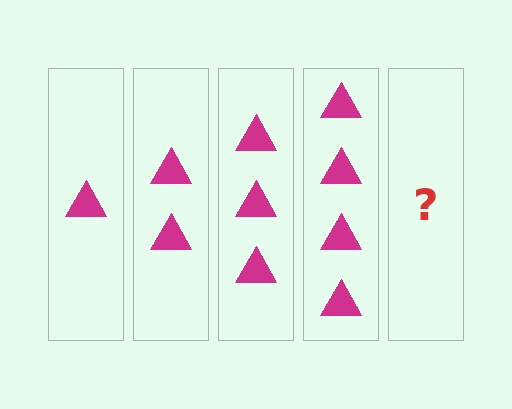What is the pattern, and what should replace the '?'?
The pattern is that each step adds one more triangle. The '?' should be 5 triangles.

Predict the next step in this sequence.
The next step is 5 triangles.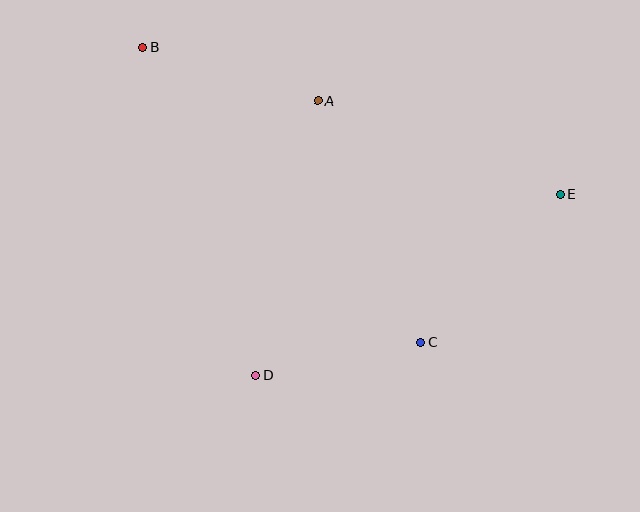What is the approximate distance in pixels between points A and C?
The distance between A and C is approximately 262 pixels.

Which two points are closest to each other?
Points C and D are closest to each other.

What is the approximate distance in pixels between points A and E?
The distance between A and E is approximately 260 pixels.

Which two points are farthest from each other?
Points B and E are farthest from each other.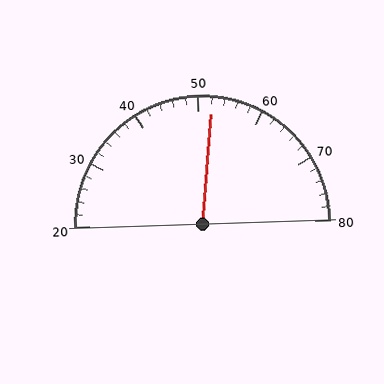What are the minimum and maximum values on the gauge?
The gauge ranges from 20 to 80.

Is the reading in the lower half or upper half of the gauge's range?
The reading is in the upper half of the range (20 to 80).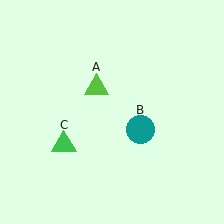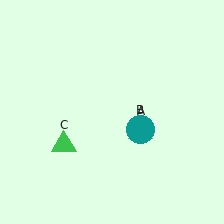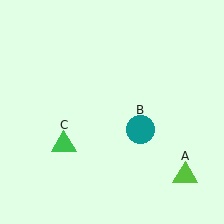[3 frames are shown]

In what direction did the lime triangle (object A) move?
The lime triangle (object A) moved down and to the right.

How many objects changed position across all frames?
1 object changed position: lime triangle (object A).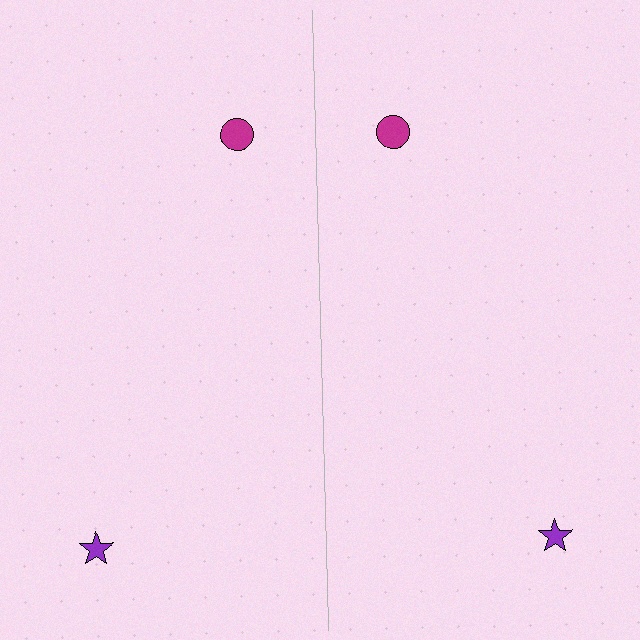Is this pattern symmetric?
Yes, this pattern has bilateral (reflection) symmetry.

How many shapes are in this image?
There are 4 shapes in this image.